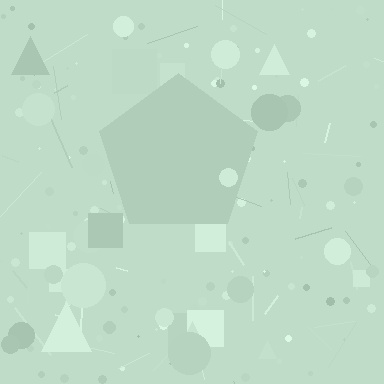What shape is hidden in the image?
A pentagon is hidden in the image.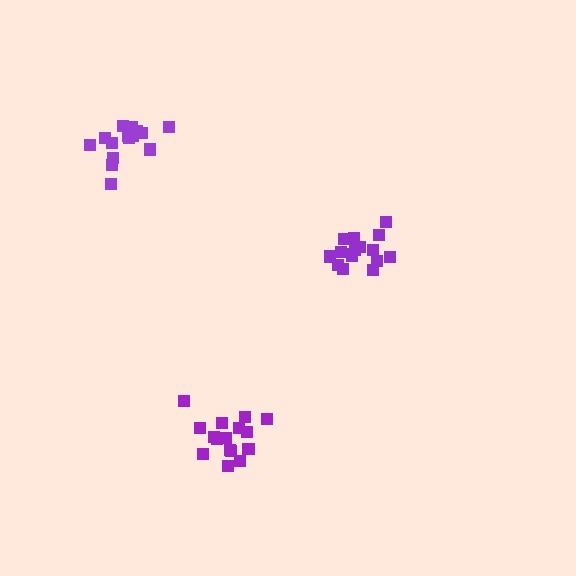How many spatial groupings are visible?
There are 3 spatial groupings.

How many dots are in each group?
Group 1: 16 dots, Group 2: 15 dots, Group 3: 16 dots (47 total).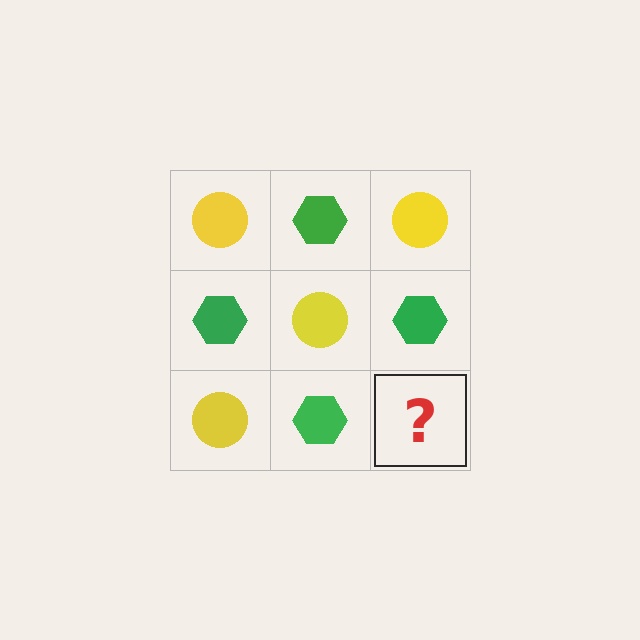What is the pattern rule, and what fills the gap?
The rule is that it alternates yellow circle and green hexagon in a checkerboard pattern. The gap should be filled with a yellow circle.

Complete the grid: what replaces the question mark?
The question mark should be replaced with a yellow circle.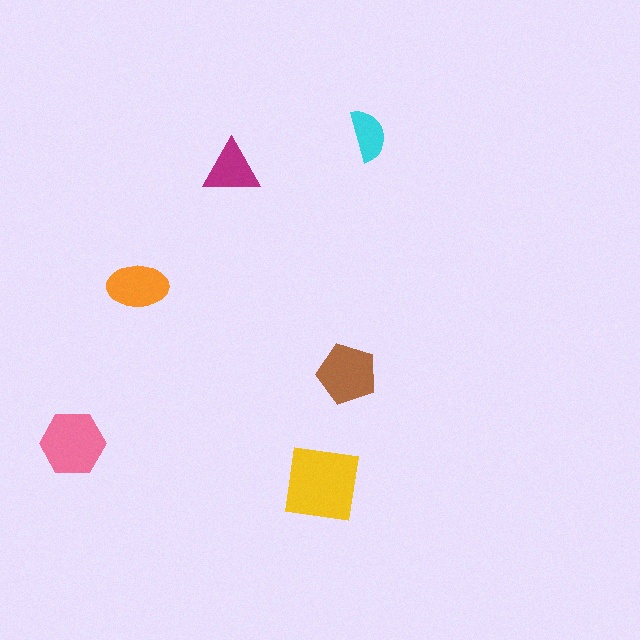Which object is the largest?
The yellow square.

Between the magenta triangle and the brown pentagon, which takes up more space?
The brown pentagon.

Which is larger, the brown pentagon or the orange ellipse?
The brown pentagon.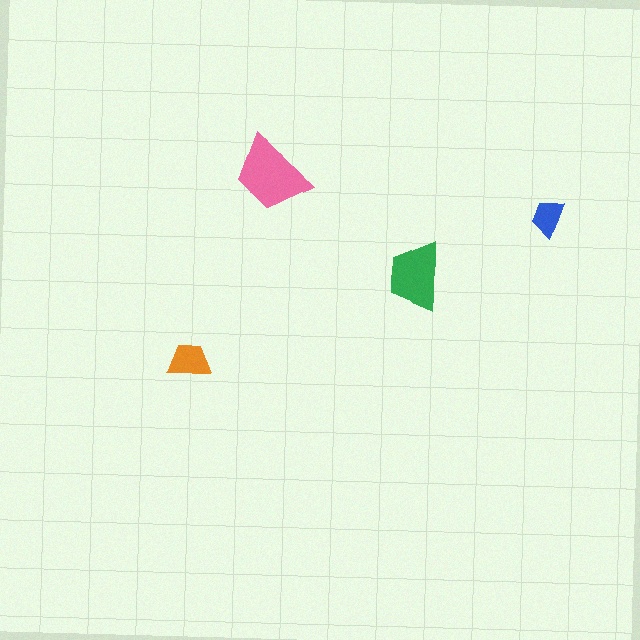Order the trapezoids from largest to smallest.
the pink one, the green one, the orange one, the blue one.